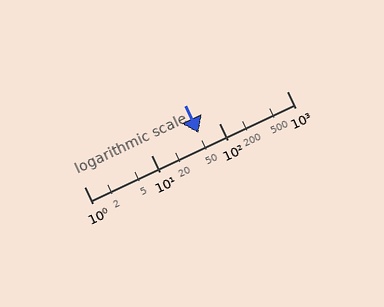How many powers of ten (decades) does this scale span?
The scale spans 3 decades, from 1 to 1000.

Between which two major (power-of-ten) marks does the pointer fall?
The pointer is between 10 and 100.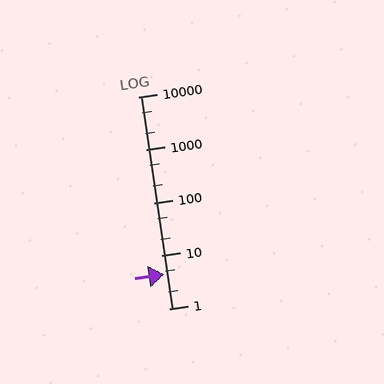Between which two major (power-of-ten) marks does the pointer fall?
The pointer is between 1 and 10.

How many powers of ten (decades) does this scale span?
The scale spans 4 decades, from 1 to 10000.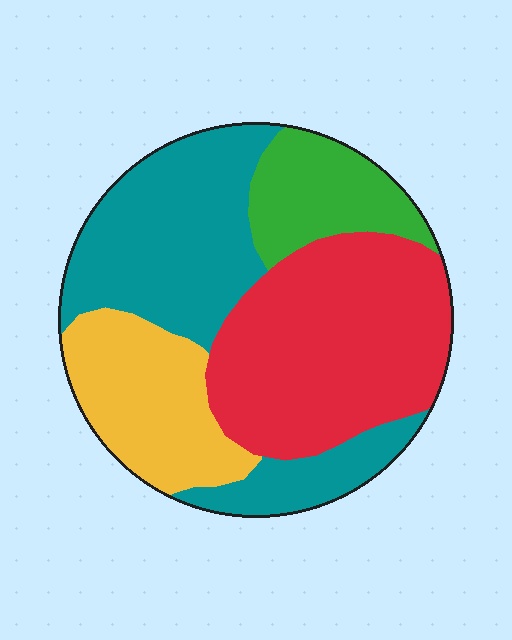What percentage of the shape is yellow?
Yellow takes up between a sixth and a third of the shape.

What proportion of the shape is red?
Red takes up about one third (1/3) of the shape.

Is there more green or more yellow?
Yellow.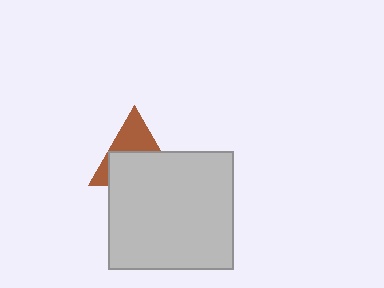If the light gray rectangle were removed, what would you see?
You would see the complete brown triangle.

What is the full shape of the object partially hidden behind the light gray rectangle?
The partially hidden object is a brown triangle.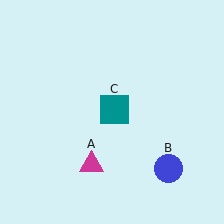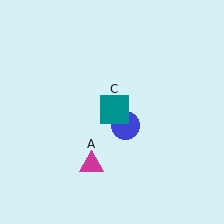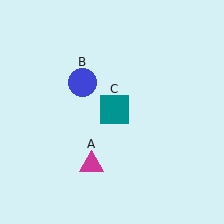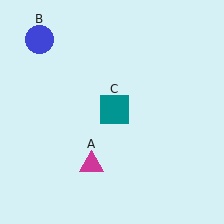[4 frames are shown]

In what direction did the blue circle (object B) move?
The blue circle (object B) moved up and to the left.